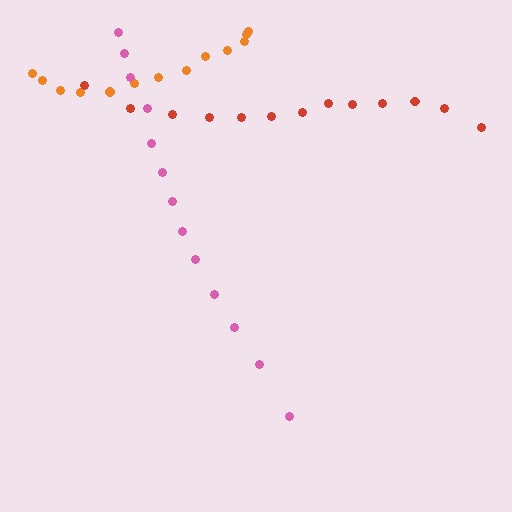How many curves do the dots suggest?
There are 3 distinct paths.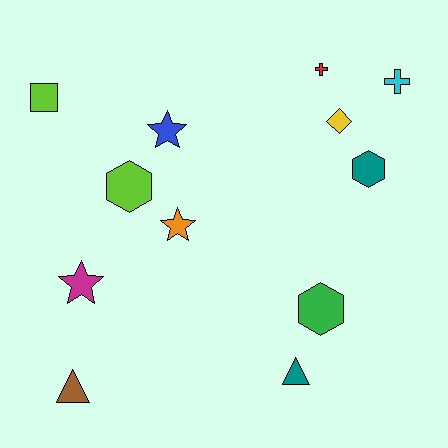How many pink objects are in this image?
There are no pink objects.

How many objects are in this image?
There are 12 objects.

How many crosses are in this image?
There are 2 crosses.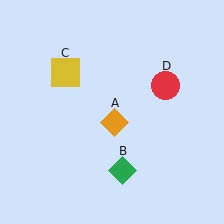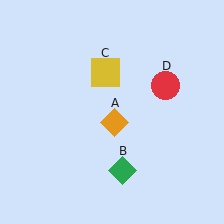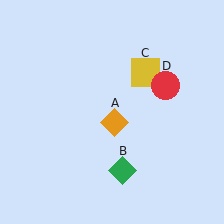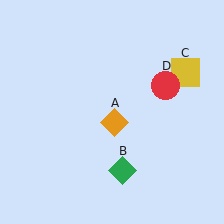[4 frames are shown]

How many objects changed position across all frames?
1 object changed position: yellow square (object C).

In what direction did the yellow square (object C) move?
The yellow square (object C) moved right.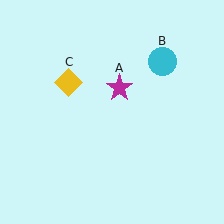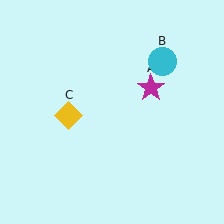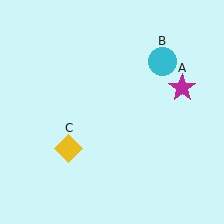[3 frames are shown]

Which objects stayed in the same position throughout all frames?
Cyan circle (object B) remained stationary.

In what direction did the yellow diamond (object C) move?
The yellow diamond (object C) moved down.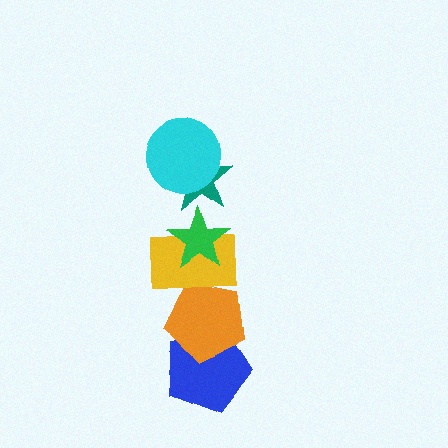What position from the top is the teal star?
The teal star is 2nd from the top.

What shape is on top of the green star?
The teal star is on top of the green star.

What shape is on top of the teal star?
The cyan circle is on top of the teal star.